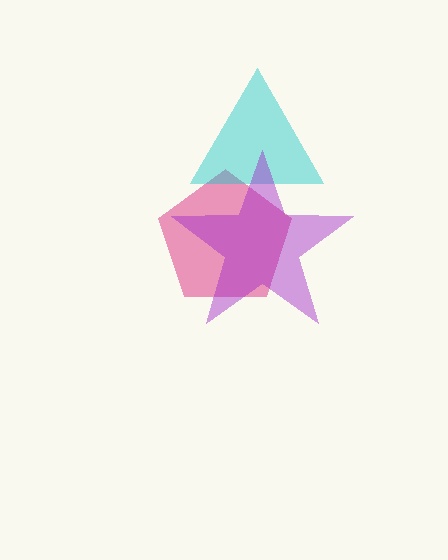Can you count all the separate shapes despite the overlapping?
Yes, there are 3 separate shapes.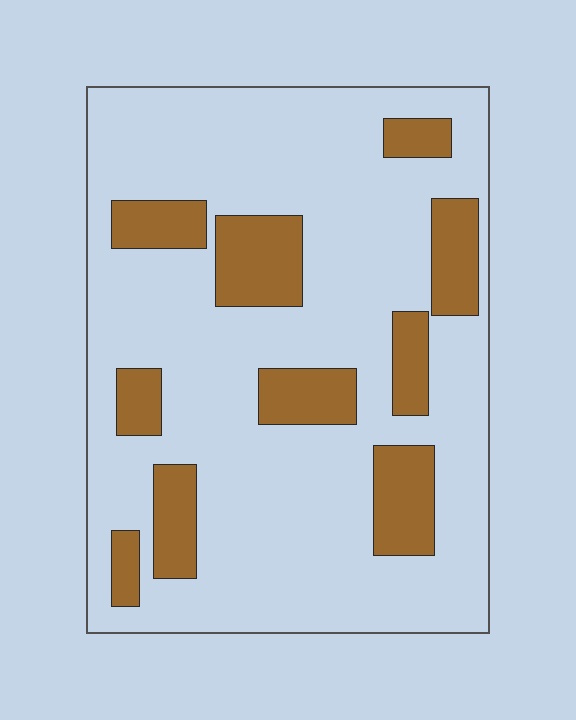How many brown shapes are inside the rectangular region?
10.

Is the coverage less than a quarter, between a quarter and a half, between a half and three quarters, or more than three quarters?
Less than a quarter.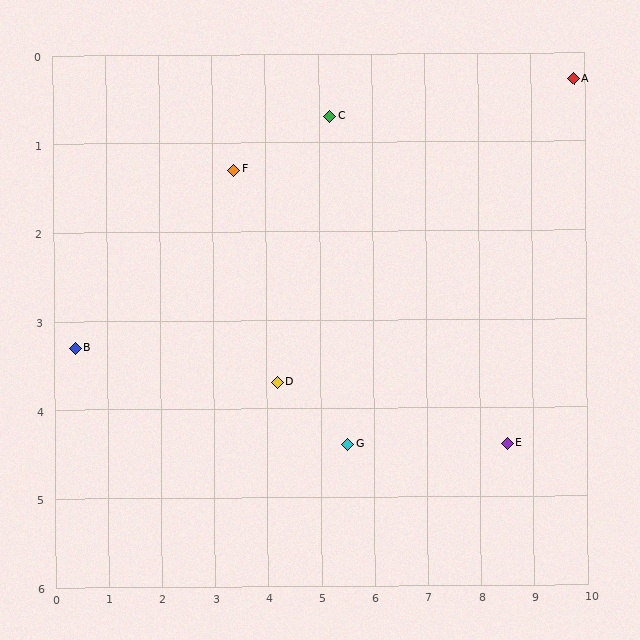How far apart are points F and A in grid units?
Points F and A are about 6.5 grid units apart.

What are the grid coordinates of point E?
Point E is at approximately (8.5, 4.4).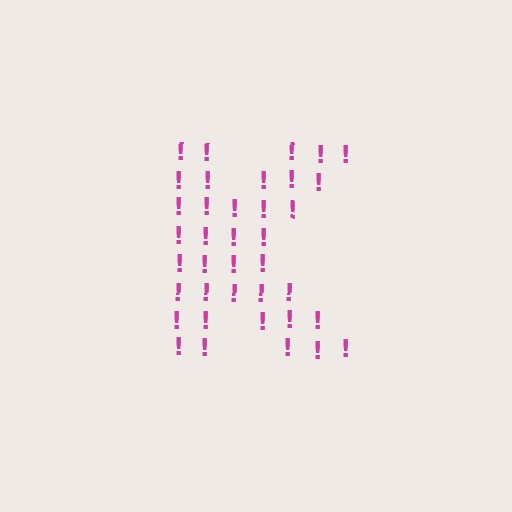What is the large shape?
The large shape is the letter K.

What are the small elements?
The small elements are exclamation marks.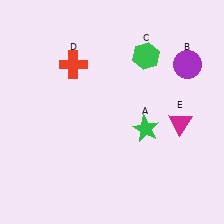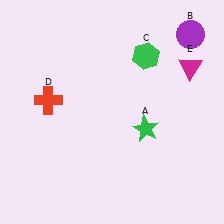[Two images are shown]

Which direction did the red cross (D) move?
The red cross (D) moved down.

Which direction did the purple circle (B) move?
The purple circle (B) moved up.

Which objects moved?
The objects that moved are: the purple circle (B), the red cross (D), the magenta triangle (E).